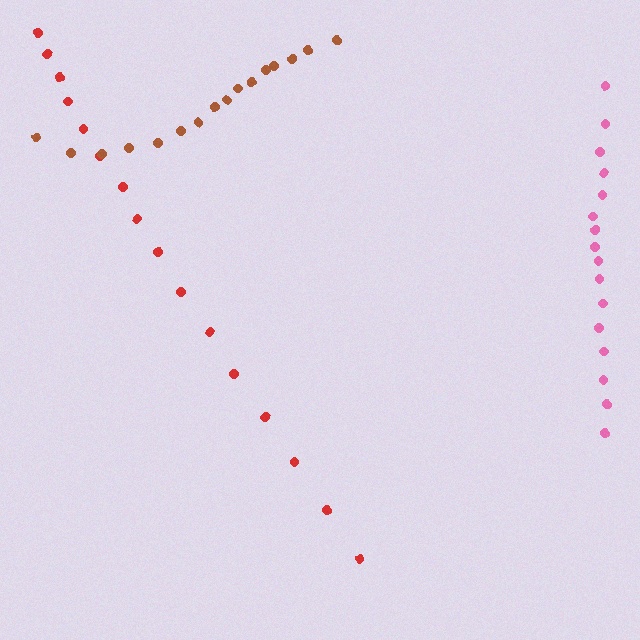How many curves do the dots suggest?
There are 3 distinct paths.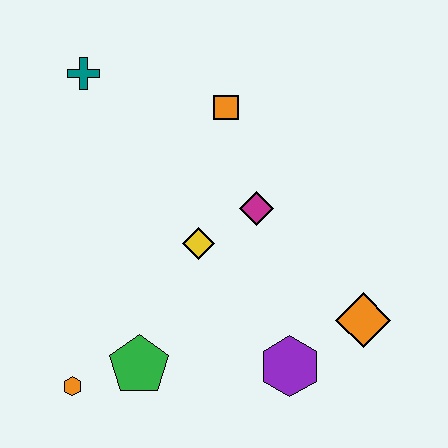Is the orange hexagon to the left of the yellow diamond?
Yes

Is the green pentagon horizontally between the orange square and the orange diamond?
No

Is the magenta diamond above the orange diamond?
Yes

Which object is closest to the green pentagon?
The orange hexagon is closest to the green pentagon.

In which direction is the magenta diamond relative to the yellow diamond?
The magenta diamond is to the right of the yellow diamond.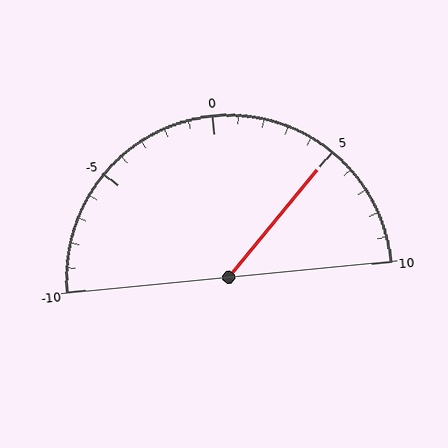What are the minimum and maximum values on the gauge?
The gauge ranges from -10 to 10.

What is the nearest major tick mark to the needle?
The nearest major tick mark is 5.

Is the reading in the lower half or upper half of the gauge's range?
The reading is in the upper half of the range (-10 to 10).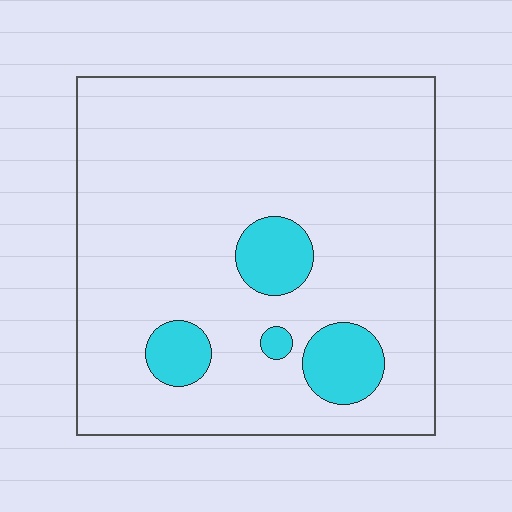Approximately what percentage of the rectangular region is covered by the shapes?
Approximately 10%.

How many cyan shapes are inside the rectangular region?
4.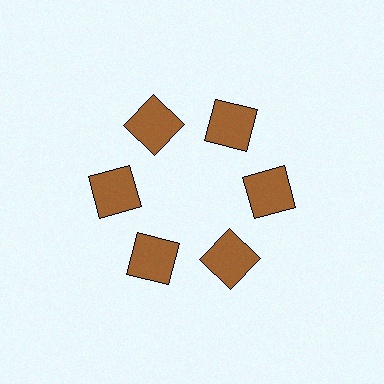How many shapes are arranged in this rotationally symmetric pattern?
There are 6 shapes, arranged in 6 groups of 1.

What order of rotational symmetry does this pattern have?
This pattern has 6-fold rotational symmetry.